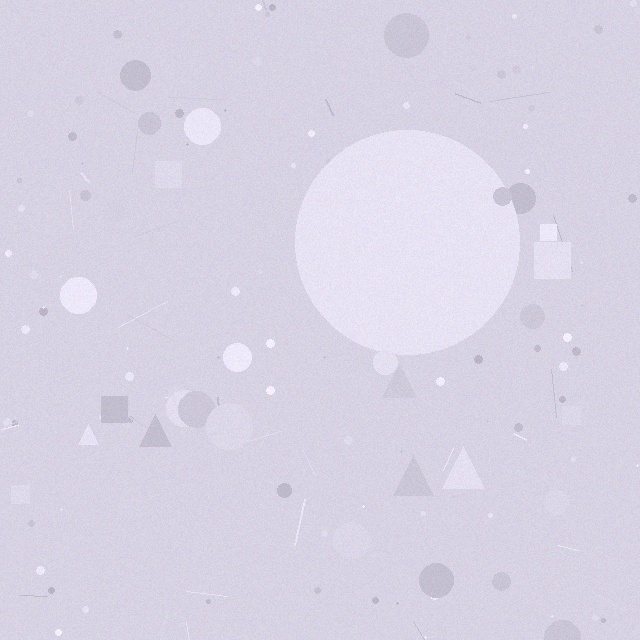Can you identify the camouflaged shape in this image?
The camouflaged shape is a circle.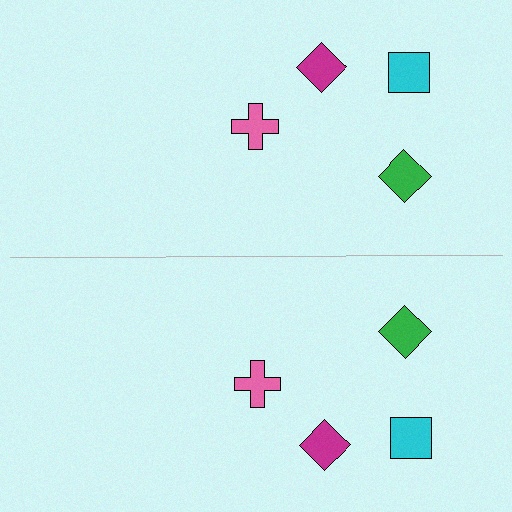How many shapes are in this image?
There are 8 shapes in this image.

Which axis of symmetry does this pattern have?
The pattern has a horizontal axis of symmetry running through the center of the image.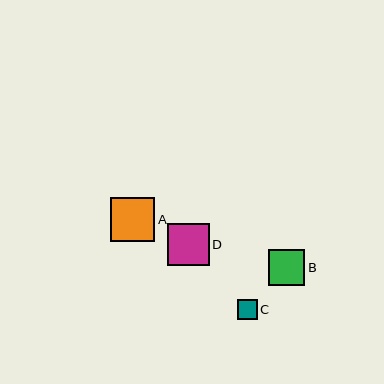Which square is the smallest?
Square C is the smallest with a size of approximately 20 pixels.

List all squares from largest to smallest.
From largest to smallest: A, D, B, C.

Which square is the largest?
Square A is the largest with a size of approximately 44 pixels.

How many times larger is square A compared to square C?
Square A is approximately 2.1 times the size of square C.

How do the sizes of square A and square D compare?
Square A and square D are approximately the same size.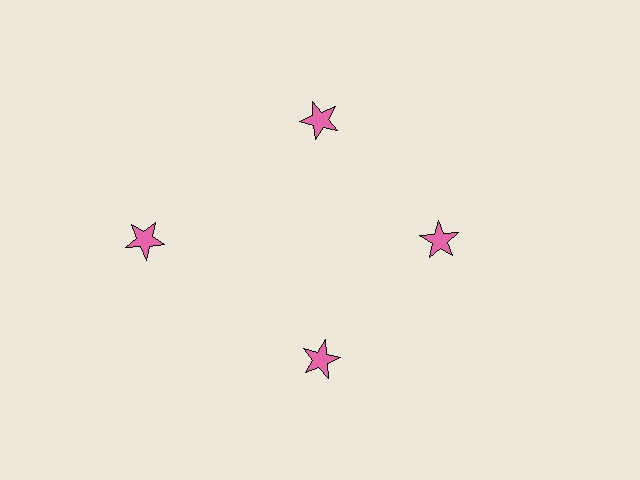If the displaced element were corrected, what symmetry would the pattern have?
It would have 4-fold rotational symmetry — the pattern would map onto itself every 90 degrees.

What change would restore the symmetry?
The symmetry would be restored by moving it inward, back onto the ring so that all 4 stars sit at equal angles and equal distance from the center.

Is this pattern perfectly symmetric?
No. The 4 pink stars are arranged in a ring, but one element near the 9 o'clock position is pushed outward from the center, breaking the 4-fold rotational symmetry.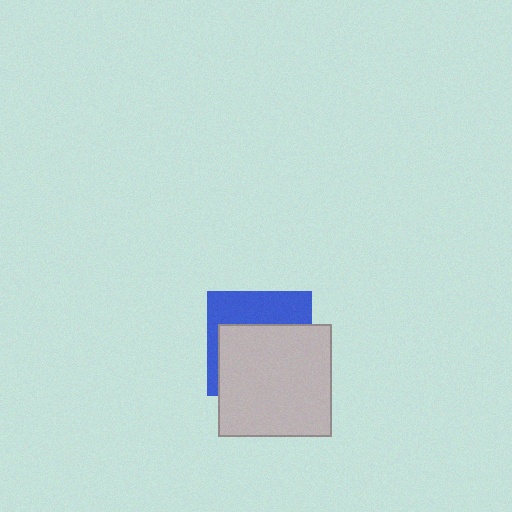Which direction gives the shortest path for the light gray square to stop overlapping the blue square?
Moving down gives the shortest separation.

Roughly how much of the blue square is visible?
A small part of it is visible (roughly 37%).